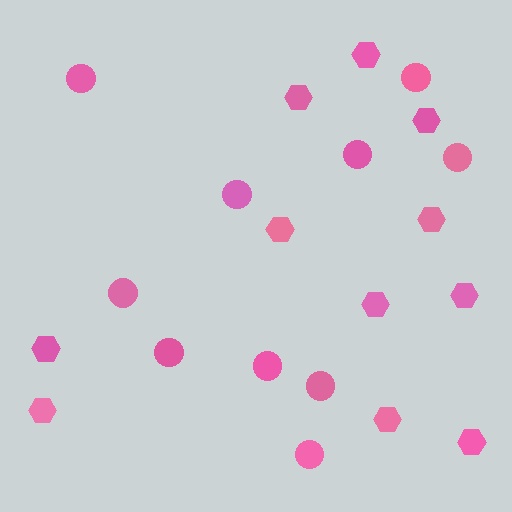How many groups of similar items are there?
There are 2 groups: one group of hexagons (11) and one group of circles (10).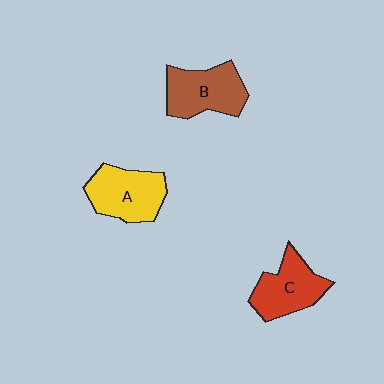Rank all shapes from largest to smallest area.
From largest to smallest: A (yellow), B (brown), C (red).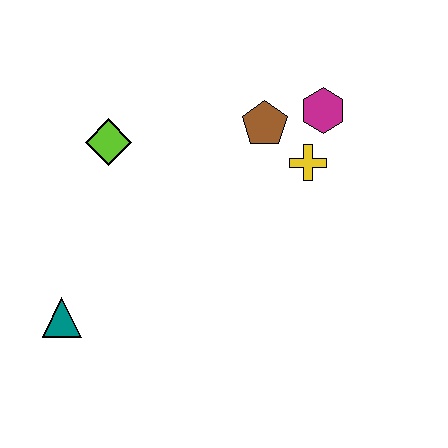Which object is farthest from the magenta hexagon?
The teal triangle is farthest from the magenta hexagon.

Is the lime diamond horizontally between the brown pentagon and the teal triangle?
Yes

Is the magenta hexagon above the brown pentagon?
Yes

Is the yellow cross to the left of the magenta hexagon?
Yes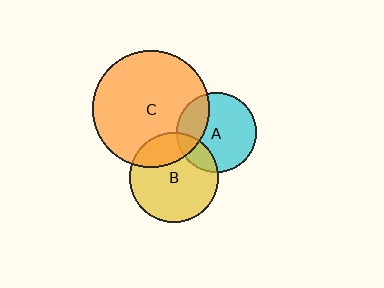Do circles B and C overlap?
Yes.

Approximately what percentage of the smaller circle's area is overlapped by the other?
Approximately 25%.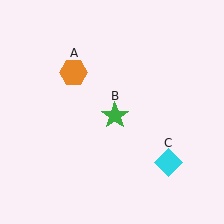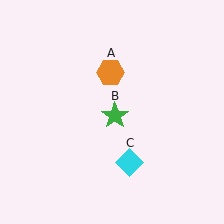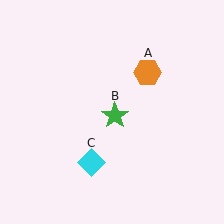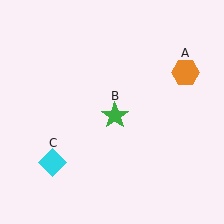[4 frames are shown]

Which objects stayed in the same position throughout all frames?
Green star (object B) remained stationary.